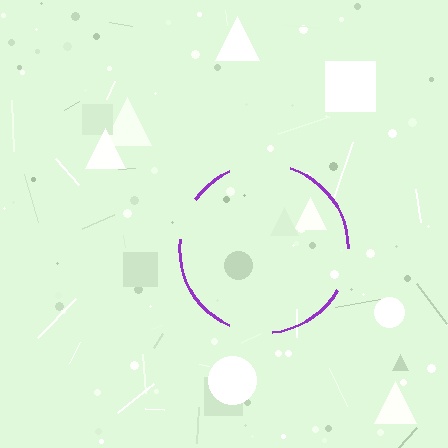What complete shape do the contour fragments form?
The contour fragments form a circle.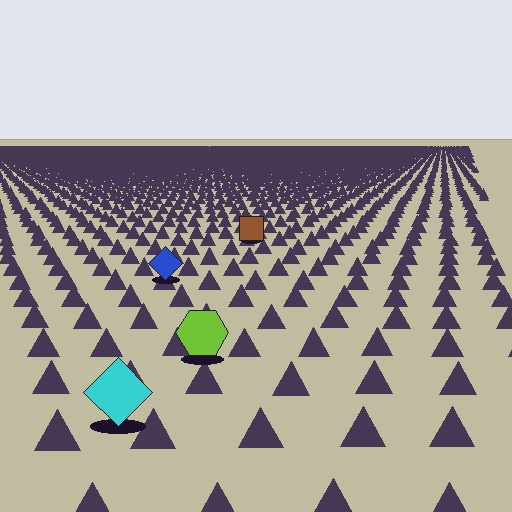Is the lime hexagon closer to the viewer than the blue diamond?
Yes. The lime hexagon is closer — you can tell from the texture gradient: the ground texture is coarser near it.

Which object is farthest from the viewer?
The brown square is farthest from the viewer. It appears smaller and the ground texture around it is denser.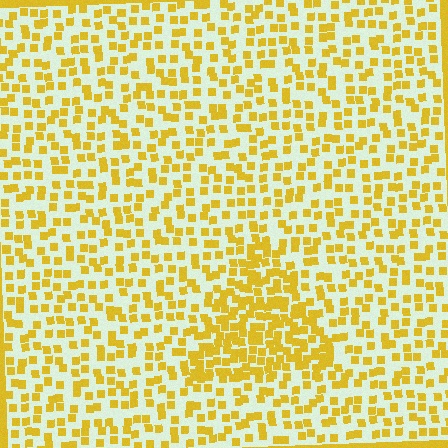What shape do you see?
I see a triangle.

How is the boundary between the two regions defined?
The boundary is defined by a change in element density (approximately 2.0x ratio). All elements are the same color, size, and shape.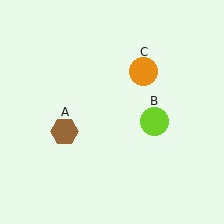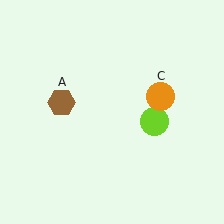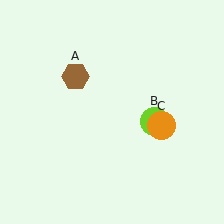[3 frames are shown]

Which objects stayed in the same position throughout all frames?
Lime circle (object B) remained stationary.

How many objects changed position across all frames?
2 objects changed position: brown hexagon (object A), orange circle (object C).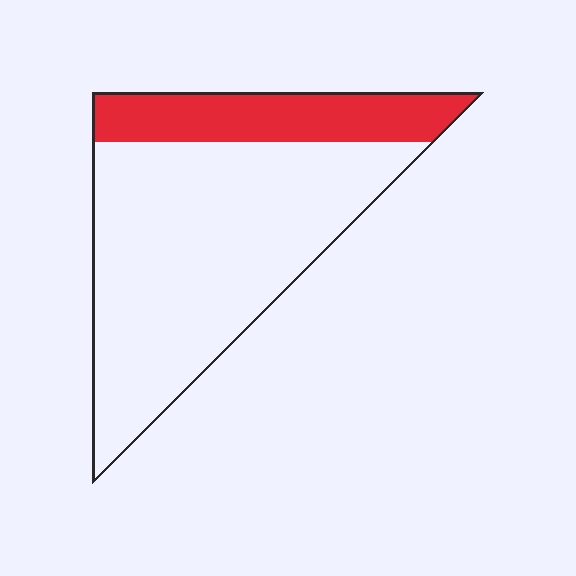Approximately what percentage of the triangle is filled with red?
Approximately 25%.